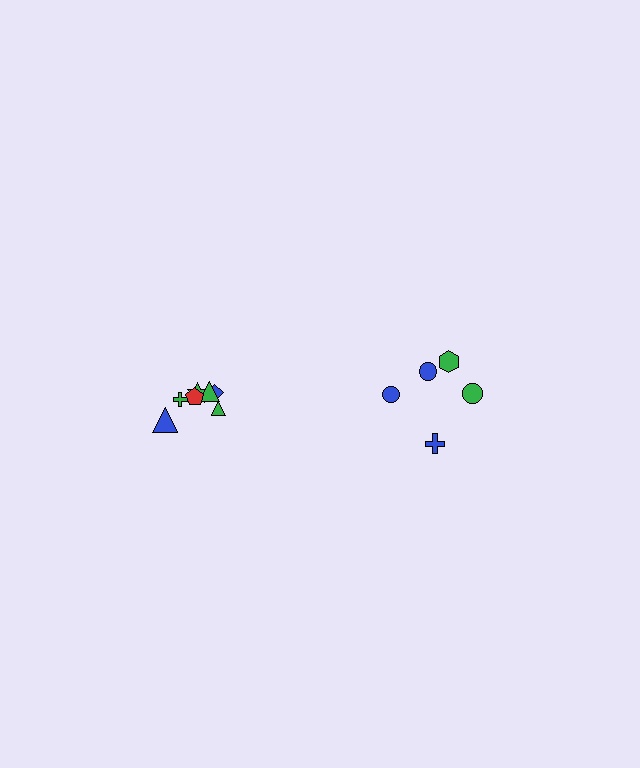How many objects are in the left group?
There are 7 objects.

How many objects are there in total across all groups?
There are 12 objects.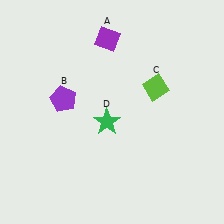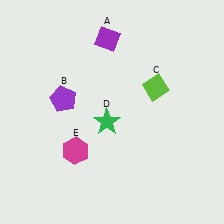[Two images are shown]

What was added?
A magenta hexagon (E) was added in Image 2.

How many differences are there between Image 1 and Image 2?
There is 1 difference between the two images.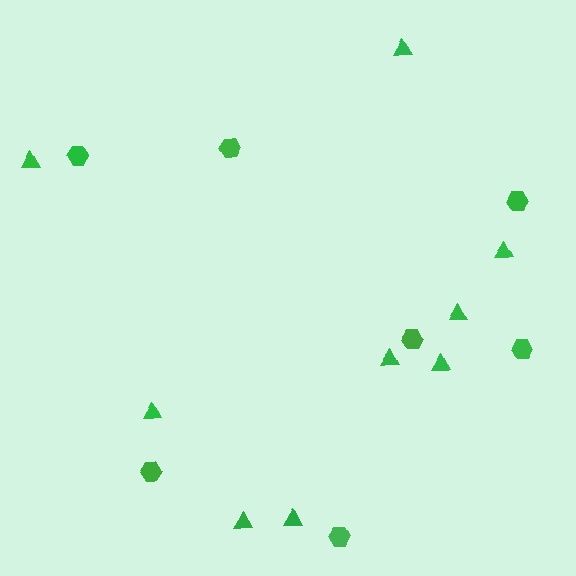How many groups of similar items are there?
There are 2 groups: one group of triangles (9) and one group of hexagons (7).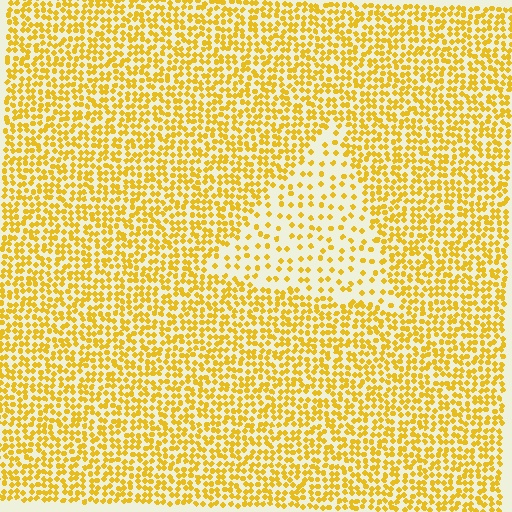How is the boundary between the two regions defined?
The boundary is defined by a change in element density (approximately 2.5x ratio). All elements are the same color, size, and shape.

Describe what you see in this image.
The image contains small yellow elements arranged at two different densities. A triangle-shaped region is visible where the elements are less densely packed than the surrounding area.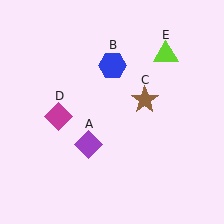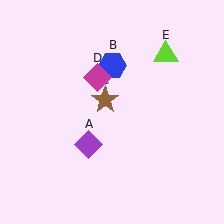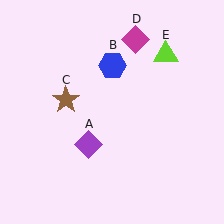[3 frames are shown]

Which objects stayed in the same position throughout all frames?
Purple diamond (object A) and blue hexagon (object B) and lime triangle (object E) remained stationary.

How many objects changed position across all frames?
2 objects changed position: brown star (object C), magenta diamond (object D).